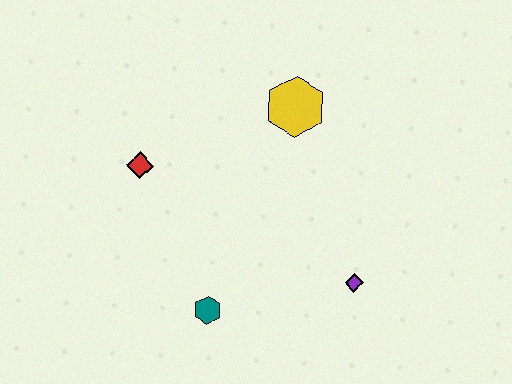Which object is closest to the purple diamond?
The teal hexagon is closest to the purple diamond.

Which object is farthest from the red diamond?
The purple diamond is farthest from the red diamond.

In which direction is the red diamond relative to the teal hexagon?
The red diamond is above the teal hexagon.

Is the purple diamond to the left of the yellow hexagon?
No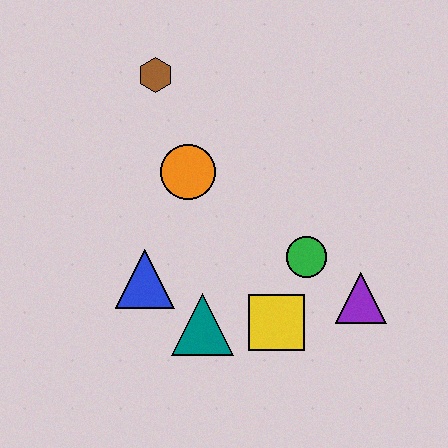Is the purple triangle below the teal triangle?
No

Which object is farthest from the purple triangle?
The brown hexagon is farthest from the purple triangle.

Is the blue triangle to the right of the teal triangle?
No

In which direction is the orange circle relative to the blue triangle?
The orange circle is above the blue triangle.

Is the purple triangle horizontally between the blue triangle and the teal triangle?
No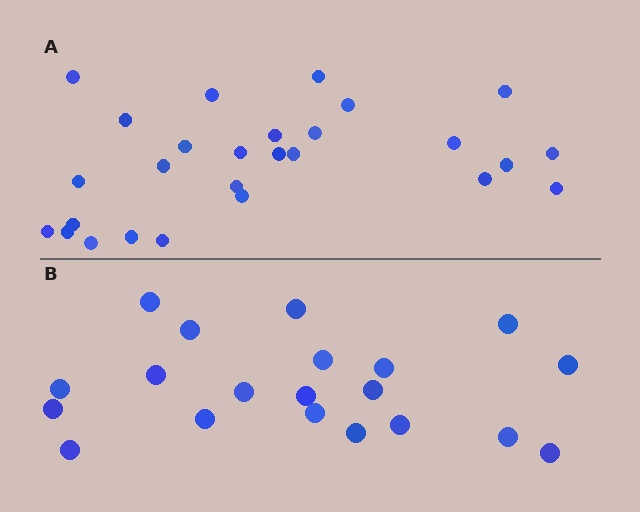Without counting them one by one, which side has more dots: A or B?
Region A (the top region) has more dots.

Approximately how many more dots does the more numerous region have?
Region A has roughly 8 or so more dots than region B.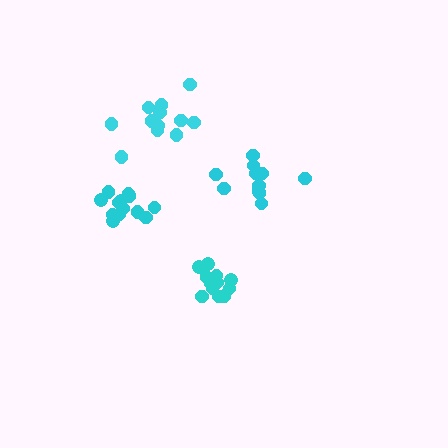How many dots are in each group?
Group 1: 13 dots, Group 2: 13 dots, Group 3: 11 dots, Group 4: 12 dots (49 total).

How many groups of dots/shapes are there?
There are 4 groups.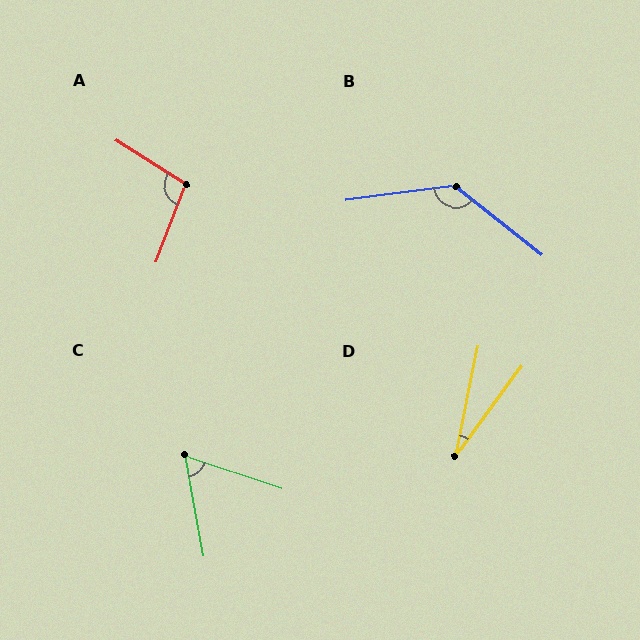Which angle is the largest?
B, at approximately 134 degrees.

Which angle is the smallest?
D, at approximately 25 degrees.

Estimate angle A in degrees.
Approximately 102 degrees.